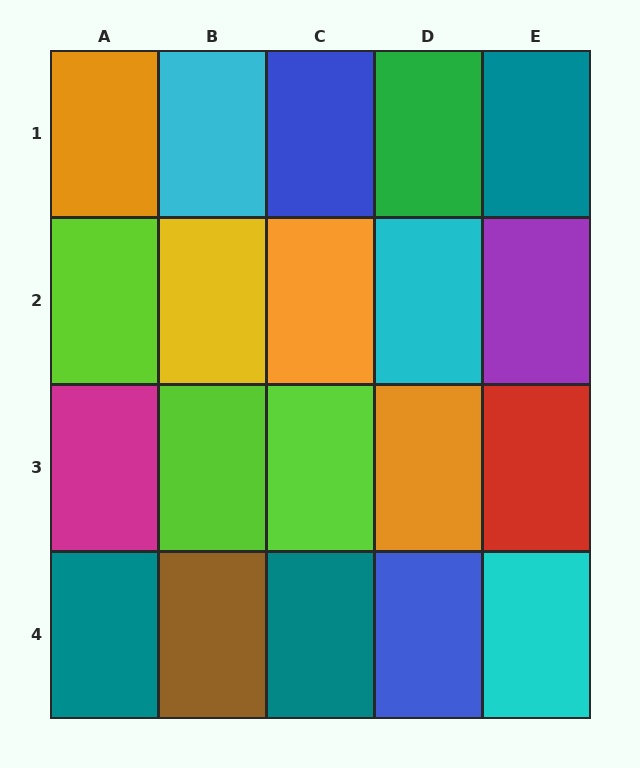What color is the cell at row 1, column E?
Teal.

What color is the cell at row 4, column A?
Teal.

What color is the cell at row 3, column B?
Lime.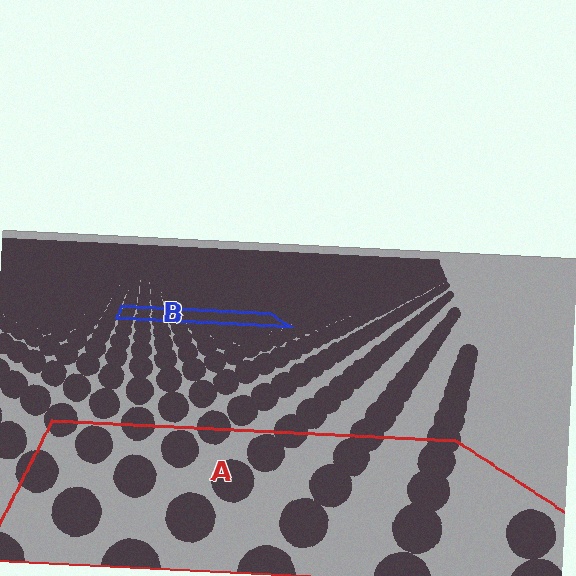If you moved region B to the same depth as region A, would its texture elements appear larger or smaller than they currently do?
They would appear larger. At a closer depth, the same texture elements are projected at a bigger on-screen size.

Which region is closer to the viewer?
Region A is closer. The texture elements there are larger and more spread out.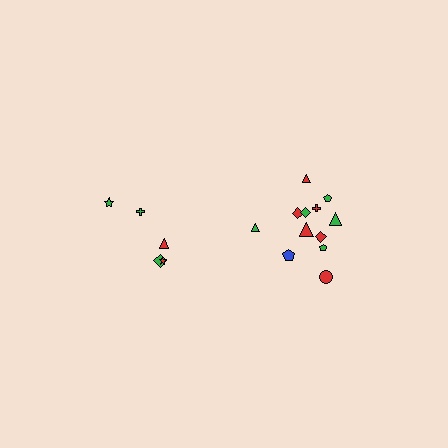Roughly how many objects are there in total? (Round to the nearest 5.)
Roughly 15 objects in total.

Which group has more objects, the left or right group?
The right group.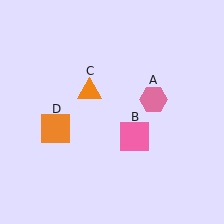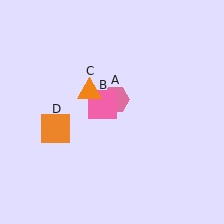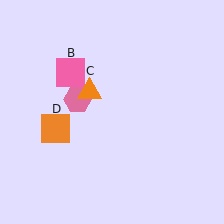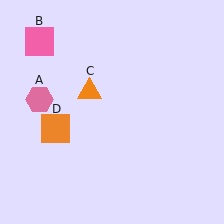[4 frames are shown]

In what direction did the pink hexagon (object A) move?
The pink hexagon (object A) moved left.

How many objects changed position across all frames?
2 objects changed position: pink hexagon (object A), pink square (object B).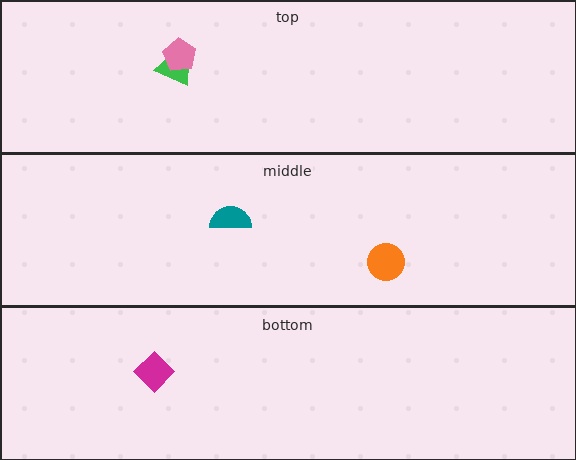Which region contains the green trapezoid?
The top region.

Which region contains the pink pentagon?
The top region.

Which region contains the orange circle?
The middle region.